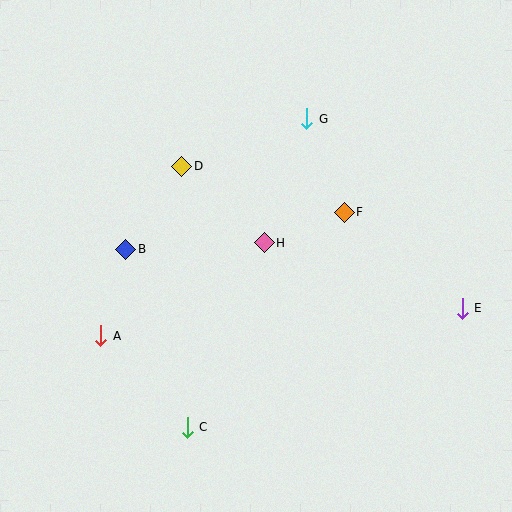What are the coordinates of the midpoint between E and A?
The midpoint between E and A is at (282, 322).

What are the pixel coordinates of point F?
Point F is at (344, 213).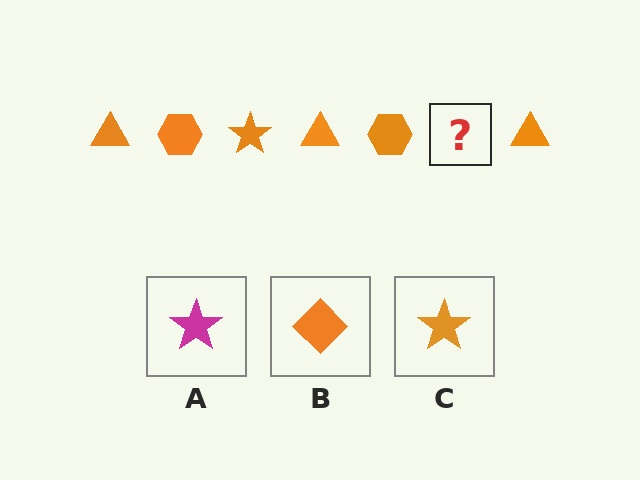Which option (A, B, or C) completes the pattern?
C.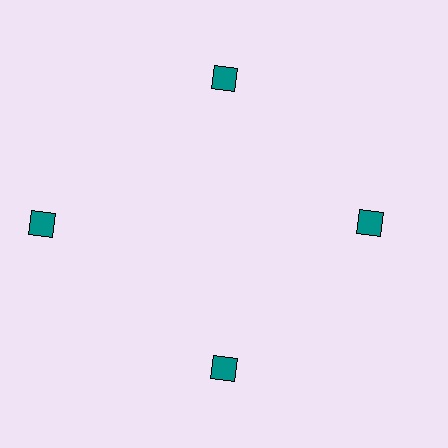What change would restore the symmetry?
The symmetry would be restored by moving it inward, back onto the ring so that all 4 squares sit at equal angles and equal distance from the center.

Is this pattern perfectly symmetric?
No. The 4 teal squares are arranged in a ring, but one element near the 9 o'clock position is pushed outward from the center, breaking the 4-fold rotational symmetry.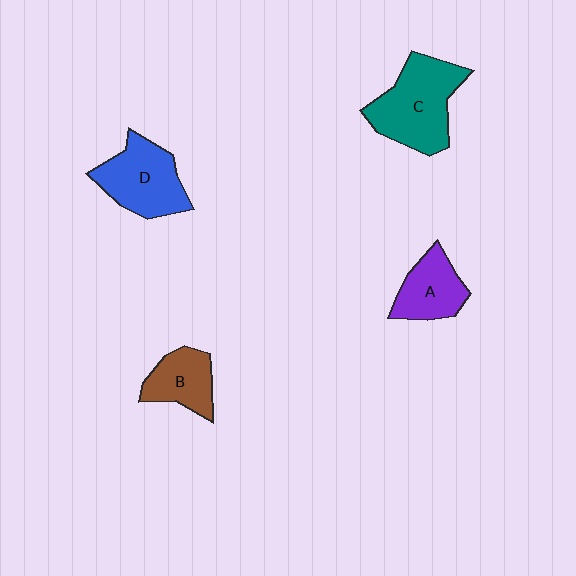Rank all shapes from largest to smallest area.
From largest to smallest: C (teal), D (blue), A (purple), B (brown).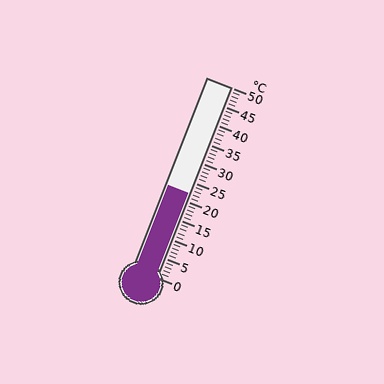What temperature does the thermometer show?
The thermometer shows approximately 22°C.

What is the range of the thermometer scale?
The thermometer scale ranges from 0°C to 50°C.